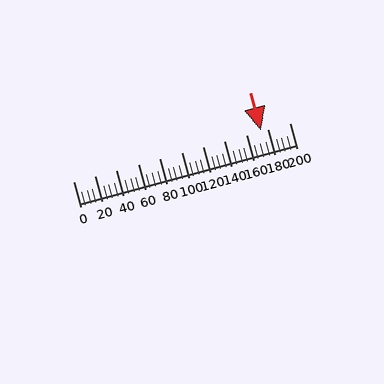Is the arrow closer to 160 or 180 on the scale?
The arrow is closer to 180.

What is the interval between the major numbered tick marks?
The major tick marks are spaced 20 units apart.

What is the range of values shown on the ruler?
The ruler shows values from 0 to 200.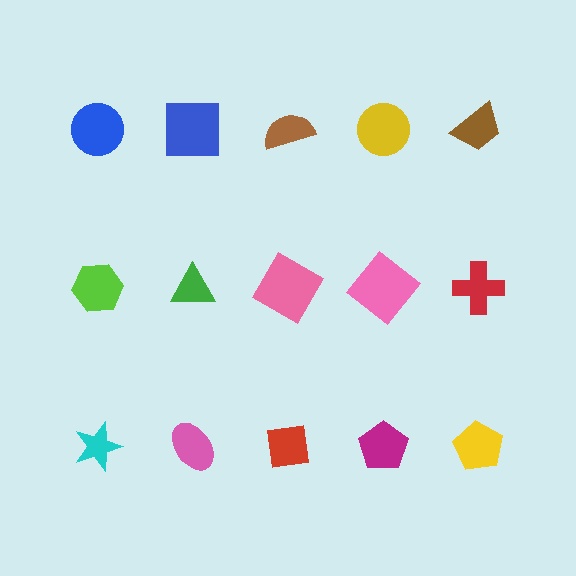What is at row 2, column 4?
A pink diamond.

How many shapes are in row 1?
5 shapes.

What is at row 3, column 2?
A pink ellipse.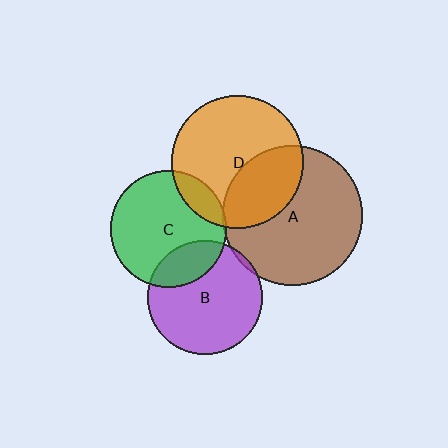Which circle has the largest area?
Circle A (brown).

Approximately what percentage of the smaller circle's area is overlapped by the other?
Approximately 15%.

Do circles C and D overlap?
Yes.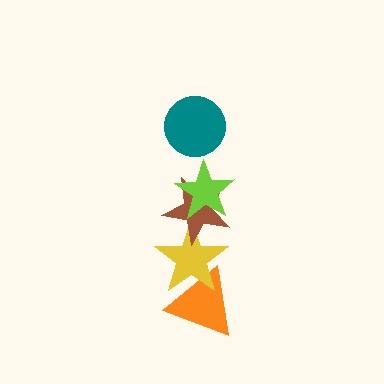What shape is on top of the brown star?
The lime star is on top of the brown star.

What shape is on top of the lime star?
The teal circle is on top of the lime star.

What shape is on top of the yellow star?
The brown star is on top of the yellow star.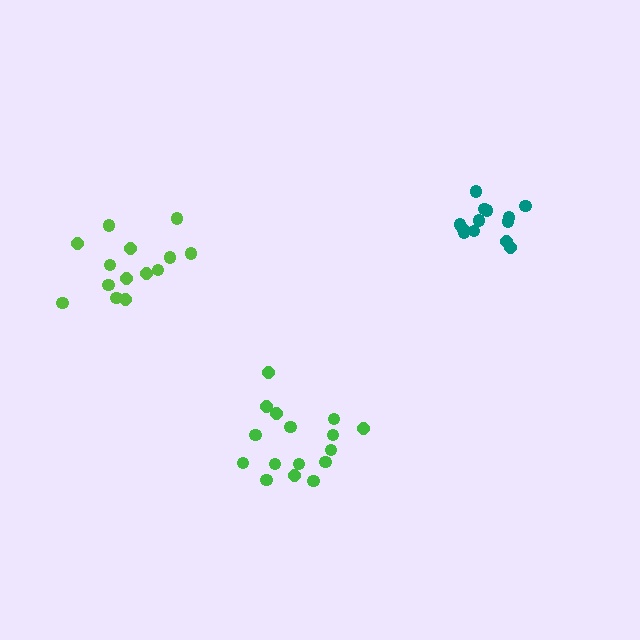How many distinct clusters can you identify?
There are 3 distinct clusters.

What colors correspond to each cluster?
The clusters are colored: teal, lime, green.